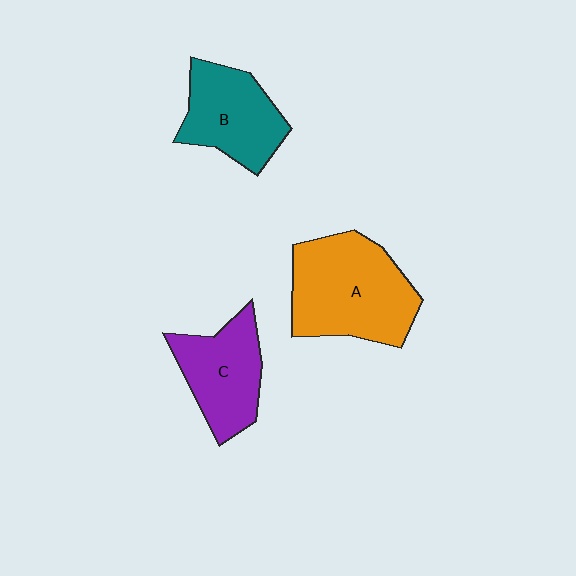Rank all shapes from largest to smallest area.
From largest to smallest: A (orange), B (teal), C (purple).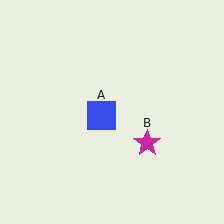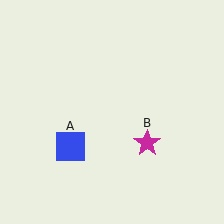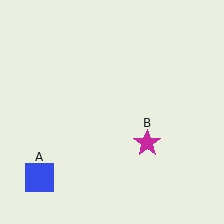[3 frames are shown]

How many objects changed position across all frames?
1 object changed position: blue square (object A).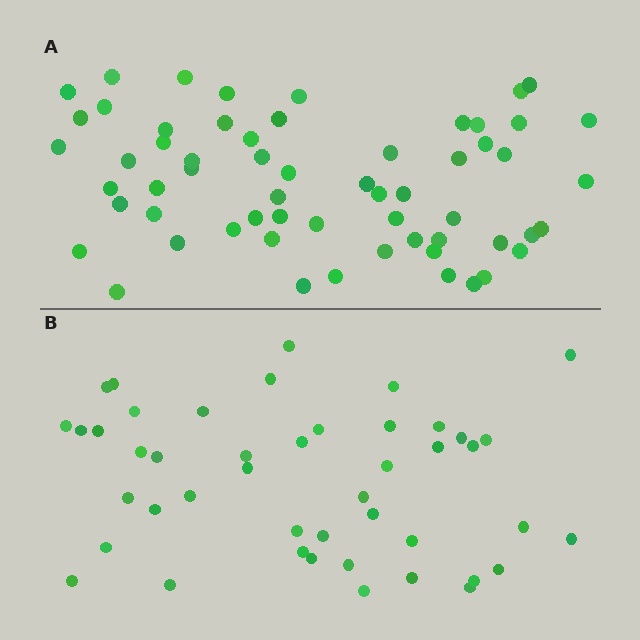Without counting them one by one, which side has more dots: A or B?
Region A (the top region) has more dots.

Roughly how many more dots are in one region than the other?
Region A has approximately 15 more dots than region B.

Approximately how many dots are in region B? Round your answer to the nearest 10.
About 40 dots. (The exact count is 45, which rounds to 40.)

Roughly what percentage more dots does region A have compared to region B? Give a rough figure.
About 35% more.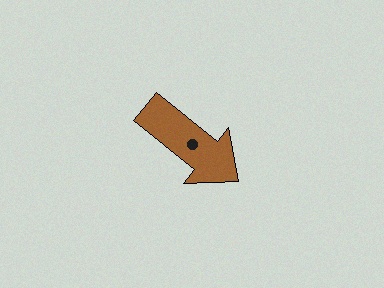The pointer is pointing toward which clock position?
Roughly 4 o'clock.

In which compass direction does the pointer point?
Southeast.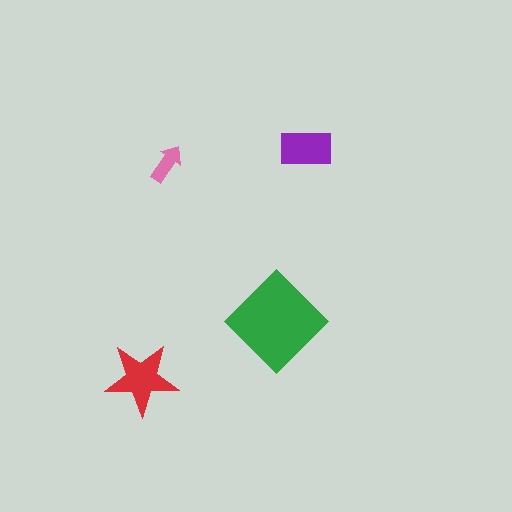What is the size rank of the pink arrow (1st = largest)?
4th.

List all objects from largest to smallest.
The green diamond, the red star, the purple rectangle, the pink arrow.